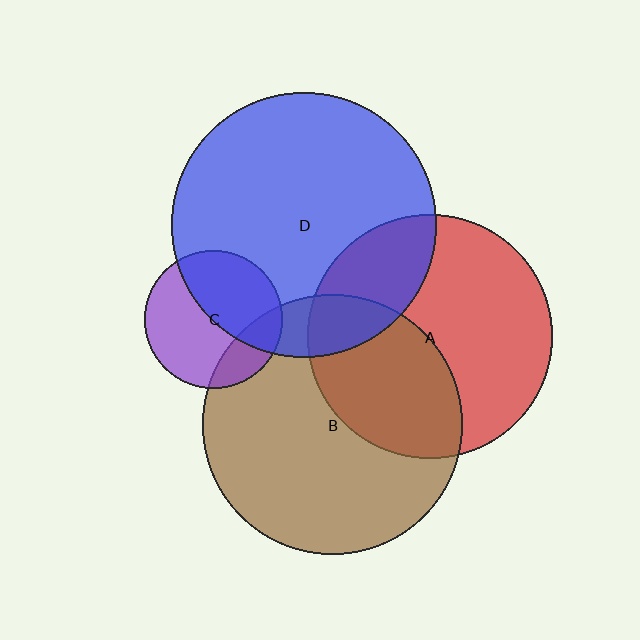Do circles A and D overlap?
Yes.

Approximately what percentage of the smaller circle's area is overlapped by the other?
Approximately 25%.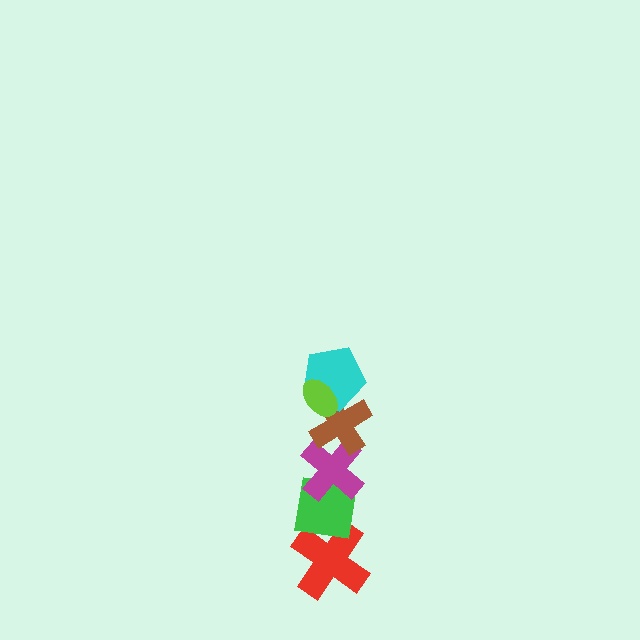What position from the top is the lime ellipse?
The lime ellipse is 1st from the top.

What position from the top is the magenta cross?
The magenta cross is 4th from the top.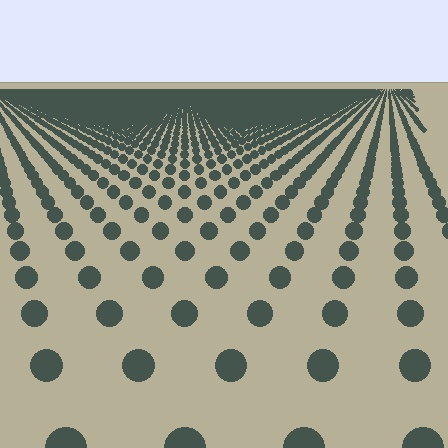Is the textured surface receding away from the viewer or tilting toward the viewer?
The surface is receding away from the viewer. Texture elements get smaller and denser toward the top.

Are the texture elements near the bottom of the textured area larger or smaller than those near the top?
Larger. Near the bottom, elements are closer to the viewer and appear at a bigger on-screen size.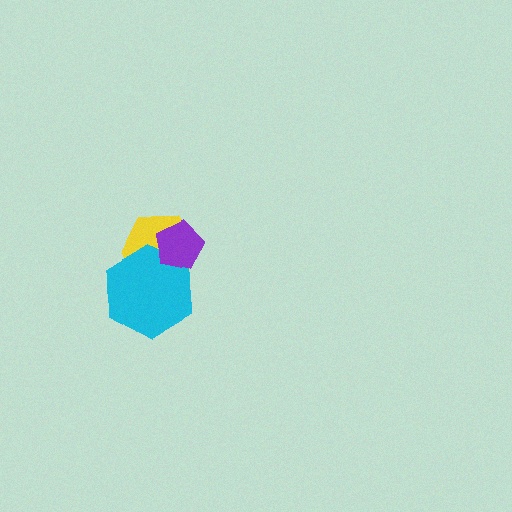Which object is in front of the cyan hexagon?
The purple pentagon is in front of the cyan hexagon.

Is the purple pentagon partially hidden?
No, no other shape covers it.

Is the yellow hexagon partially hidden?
Yes, it is partially covered by another shape.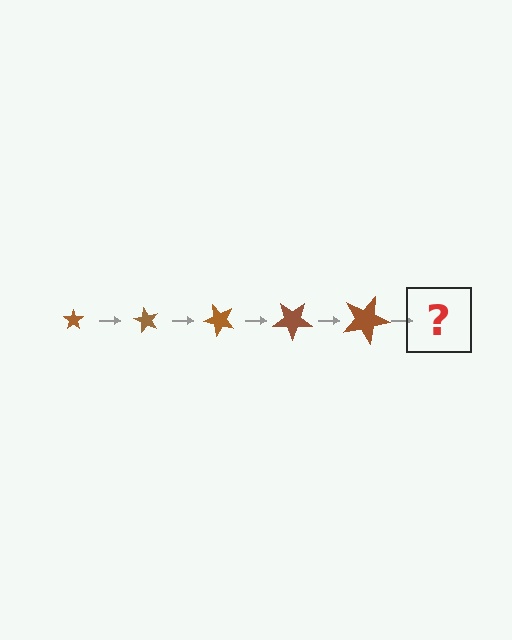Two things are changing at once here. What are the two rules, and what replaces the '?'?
The two rules are that the star grows larger each step and it rotates 60 degrees each step. The '?' should be a star, larger than the previous one and rotated 300 degrees from the start.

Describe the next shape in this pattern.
It should be a star, larger than the previous one and rotated 300 degrees from the start.